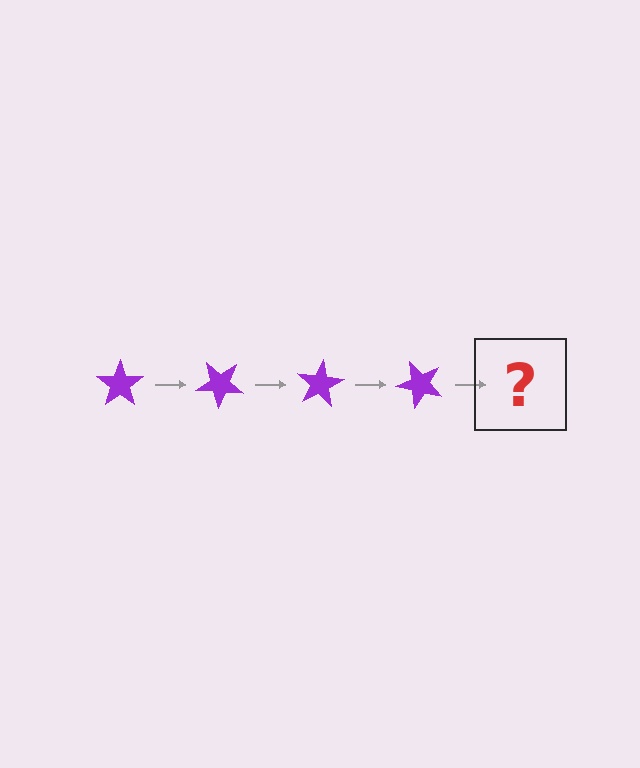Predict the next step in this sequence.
The next step is a purple star rotated 160 degrees.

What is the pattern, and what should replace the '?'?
The pattern is that the star rotates 40 degrees each step. The '?' should be a purple star rotated 160 degrees.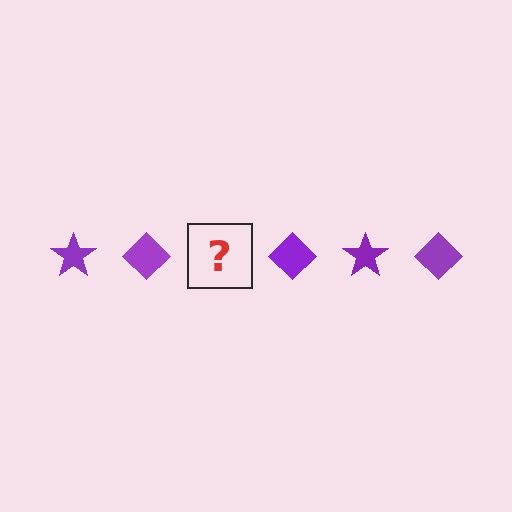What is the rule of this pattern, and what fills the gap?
The rule is that the pattern cycles through star, diamond shapes in purple. The gap should be filled with a purple star.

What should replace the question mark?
The question mark should be replaced with a purple star.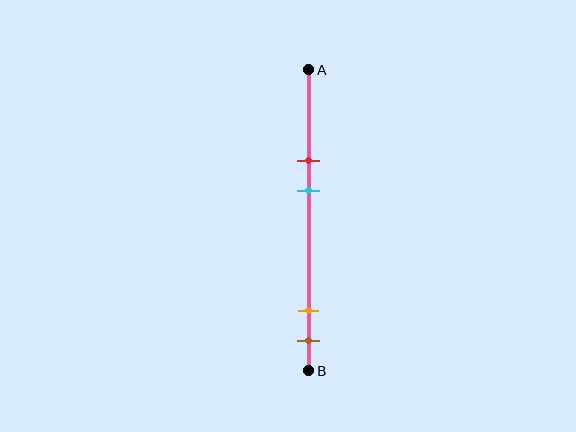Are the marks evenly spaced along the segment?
No, the marks are not evenly spaced.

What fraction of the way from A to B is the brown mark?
The brown mark is approximately 90% (0.9) of the way from A to B.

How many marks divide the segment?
There are 4 marks dividing the segment.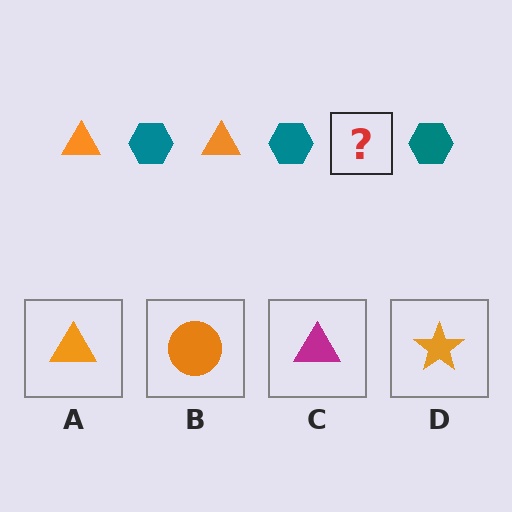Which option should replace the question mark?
Option A.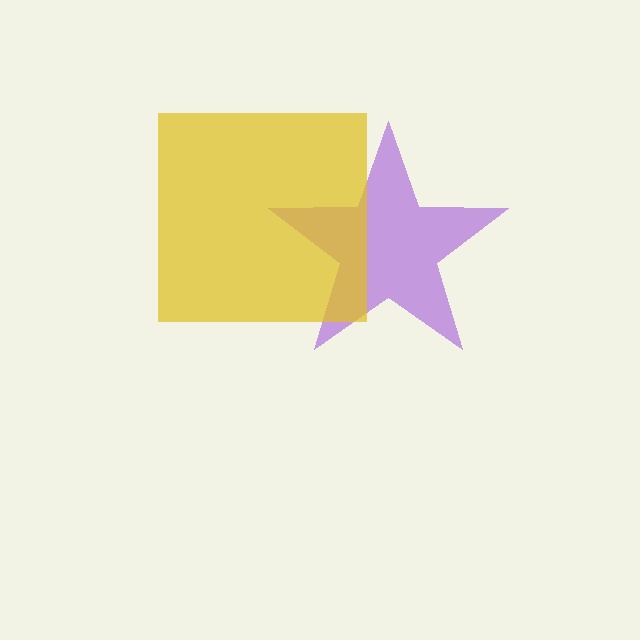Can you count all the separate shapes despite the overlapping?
Yes, there are 2 separate shapes.